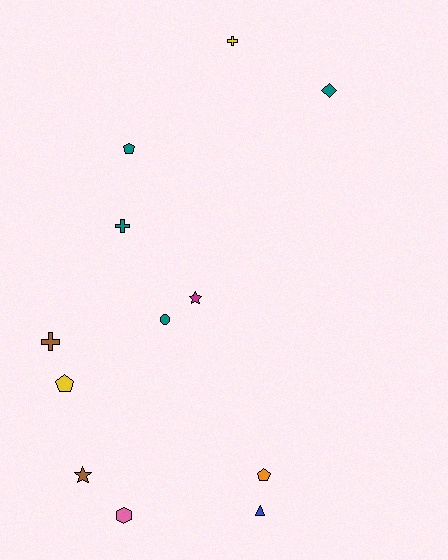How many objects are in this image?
There are 12 objects.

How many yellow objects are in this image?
There are 2 yellow objects.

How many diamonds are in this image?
There is 1 diamond.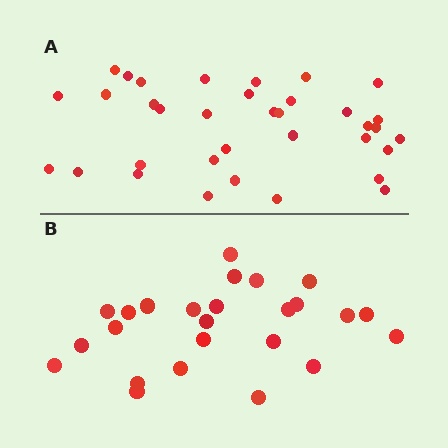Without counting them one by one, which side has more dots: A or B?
Region A (the top region) has more dots.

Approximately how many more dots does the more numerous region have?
Region A has roughly 10 or so more dots than region B.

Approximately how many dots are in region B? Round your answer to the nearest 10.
About 20 dots. (The exact count is 25, which rounds to 20.)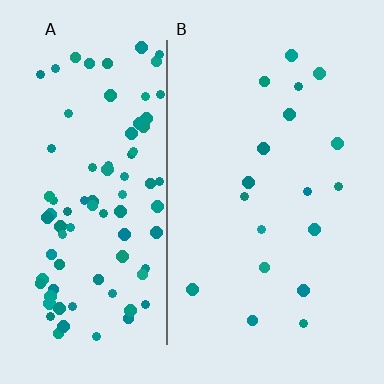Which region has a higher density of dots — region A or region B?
A (the left).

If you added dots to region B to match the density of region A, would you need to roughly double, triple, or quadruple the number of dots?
Approximately quadruple.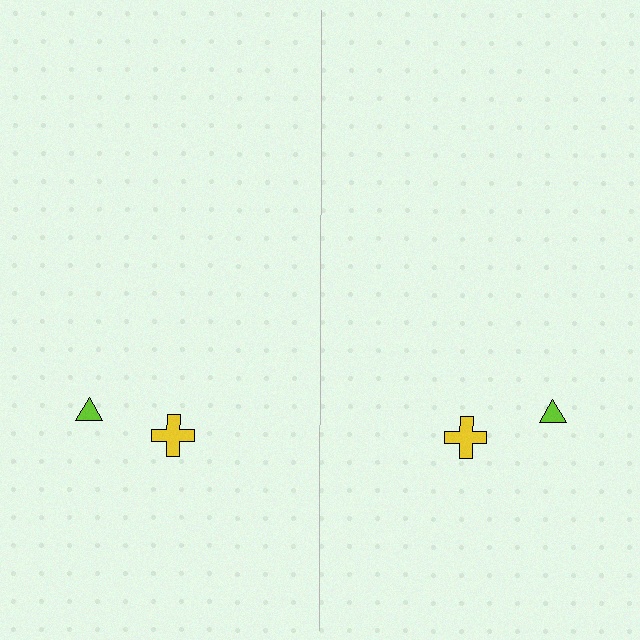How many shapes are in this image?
There are 4 shapes in this image.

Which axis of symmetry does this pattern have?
The pattern has a vertical axis of symmetry running through the center of the image.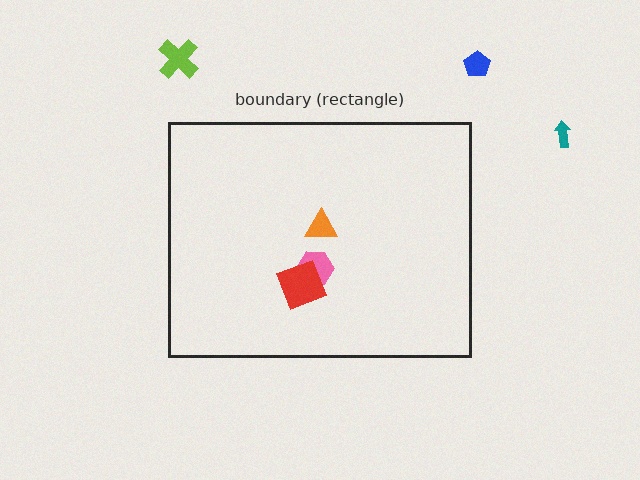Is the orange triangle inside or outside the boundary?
Inside.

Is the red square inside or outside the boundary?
Inside.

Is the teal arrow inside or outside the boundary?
Outside.